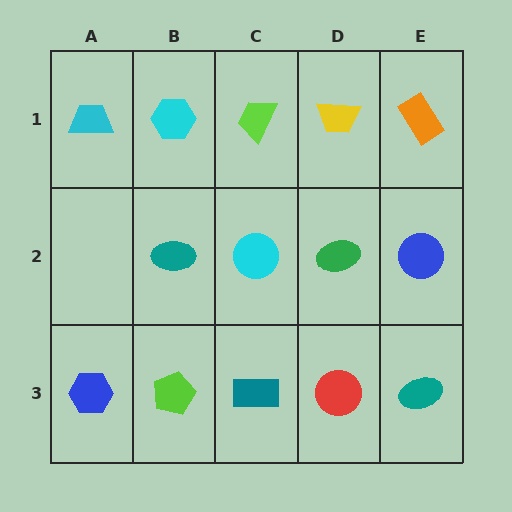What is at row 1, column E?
An orange rectangle.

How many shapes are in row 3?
5 shapes.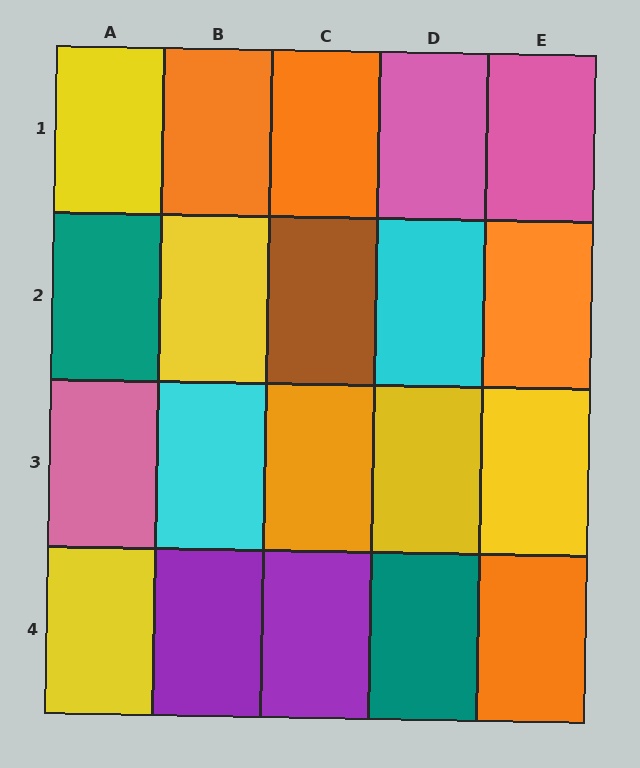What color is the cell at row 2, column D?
Cyan.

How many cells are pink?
3 cells are pink.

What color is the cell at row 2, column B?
Yellow.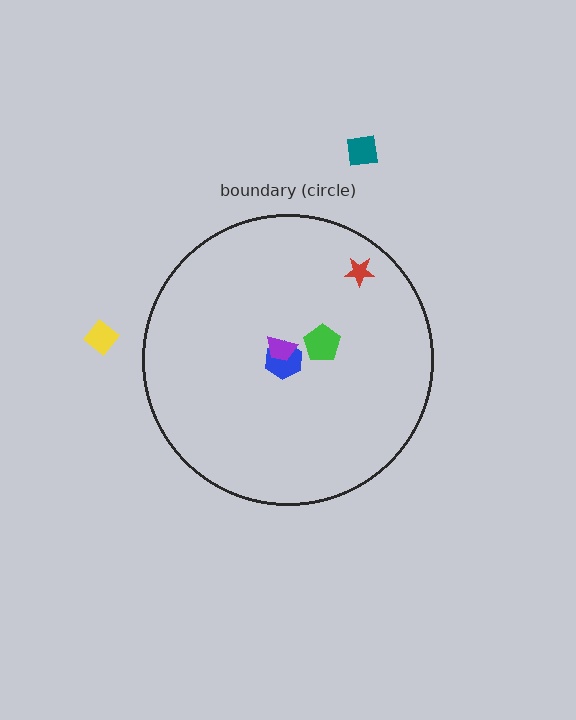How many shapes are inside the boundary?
4 inside, 2 outside.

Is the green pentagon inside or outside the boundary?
Inside.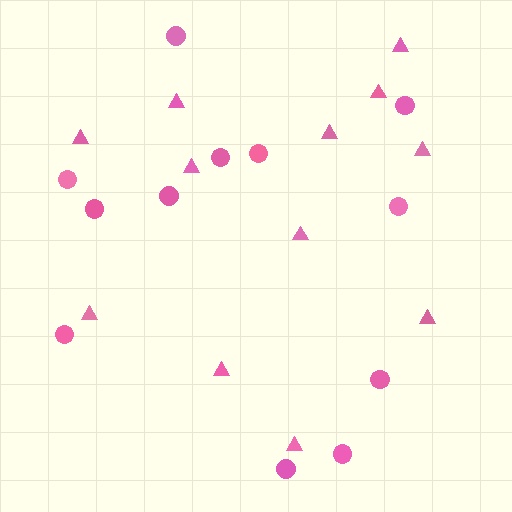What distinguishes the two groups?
There are 2 groups: one group of circles (12) and one group of triangles (12).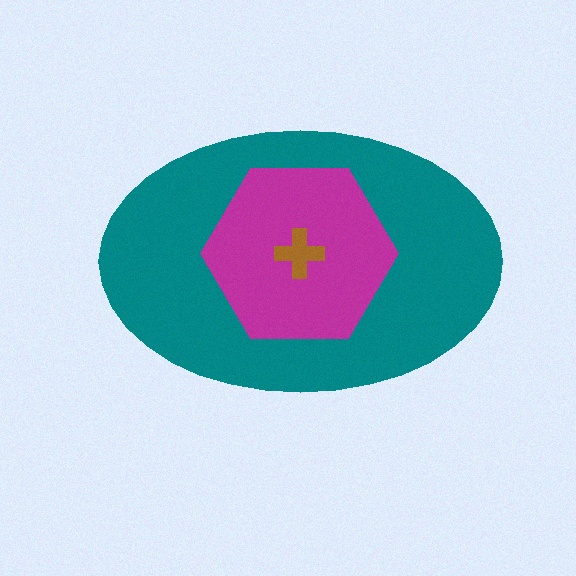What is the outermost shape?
The teal ellipse.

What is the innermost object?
The brown cross.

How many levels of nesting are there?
3.